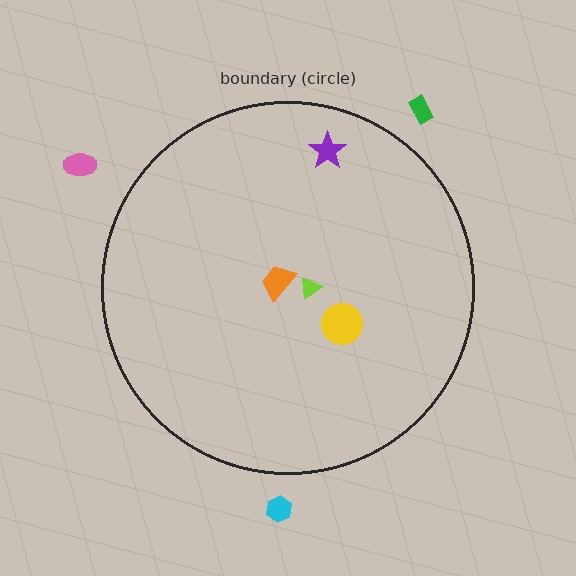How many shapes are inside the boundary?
4 inside, 3 outside.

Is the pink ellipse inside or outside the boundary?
Outside.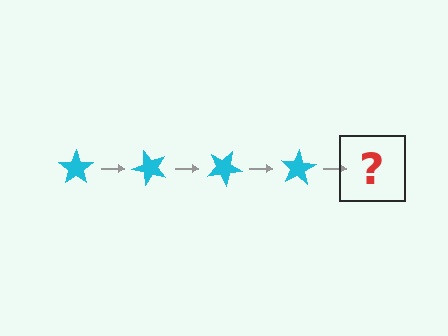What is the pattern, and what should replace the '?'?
The pattern is that the star rotates 50 degrees each step. The '?' should be a cyan star rotated 200 degrees.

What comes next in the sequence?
The next element should be a cyan star rotated 200 degrees.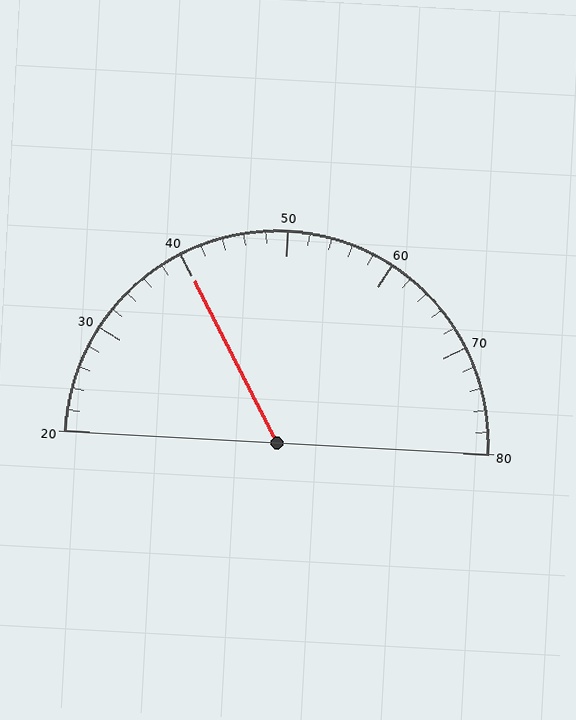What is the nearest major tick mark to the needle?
The nearest major tick mark is 40.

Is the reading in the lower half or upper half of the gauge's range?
The reading is in the lower half of the range (20 to 80).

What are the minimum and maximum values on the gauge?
The gauge ranges from 20 to 80.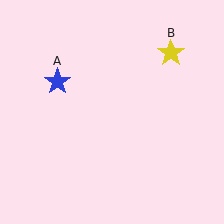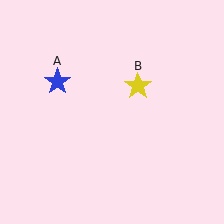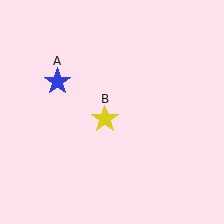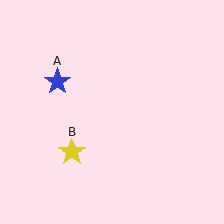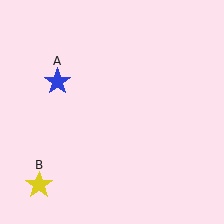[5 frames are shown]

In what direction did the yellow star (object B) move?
The yellow star (object B) moved down and to the left.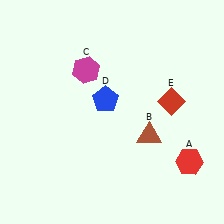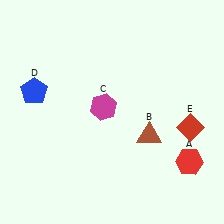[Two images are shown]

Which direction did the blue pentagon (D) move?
The blue pentagon (D) moved left.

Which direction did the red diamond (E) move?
The red diamond (E) moved down.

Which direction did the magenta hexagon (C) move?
The magenta hexagon (C) moved down.